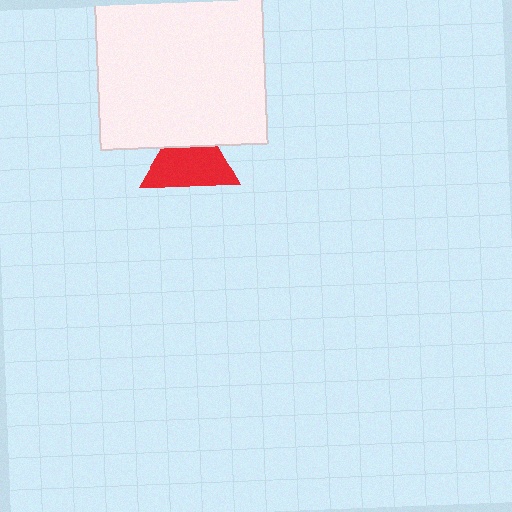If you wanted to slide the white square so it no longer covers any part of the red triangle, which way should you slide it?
Slide it up — that is the most direct way to separate the two shapes.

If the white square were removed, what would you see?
You would see the complete red triangle.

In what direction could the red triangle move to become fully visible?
The red triangle could move down. That would shift it out from behind the white square entirely.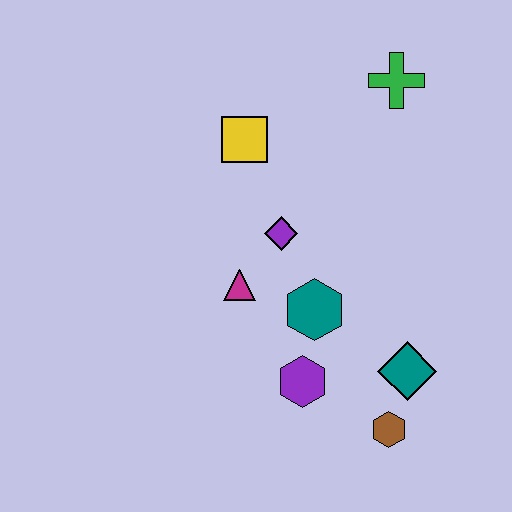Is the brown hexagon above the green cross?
No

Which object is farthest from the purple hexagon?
The green cross is farthest from the purple hexagon.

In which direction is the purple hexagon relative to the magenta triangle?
The purple hexagon is below the magenta triangle.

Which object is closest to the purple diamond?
The magenta triangle is closest to the purple diamond.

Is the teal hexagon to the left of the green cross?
Yes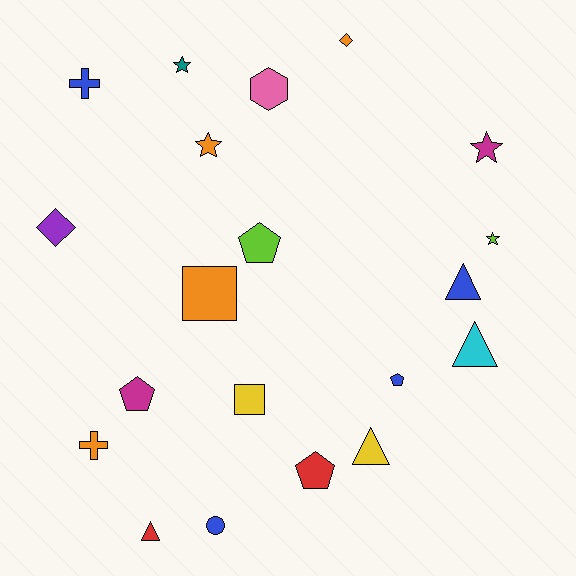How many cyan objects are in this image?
There is 1 cyan object.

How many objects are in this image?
There are 20 objects.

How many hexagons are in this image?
There is 1 hexagon.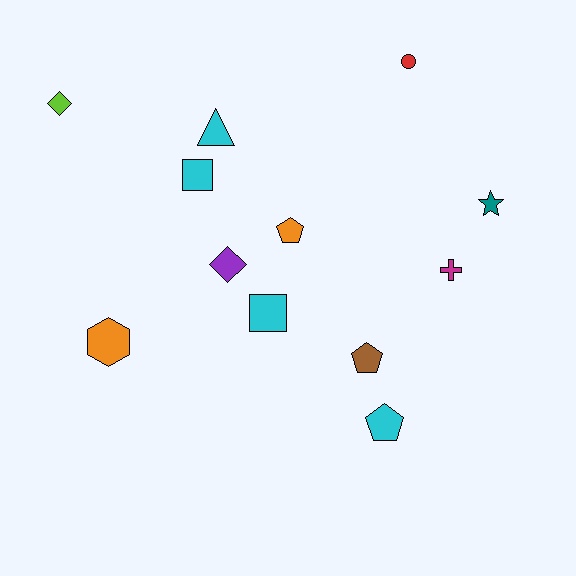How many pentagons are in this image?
There are 3 pentagons.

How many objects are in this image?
There are 12 objects.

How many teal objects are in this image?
There is 1 teal object.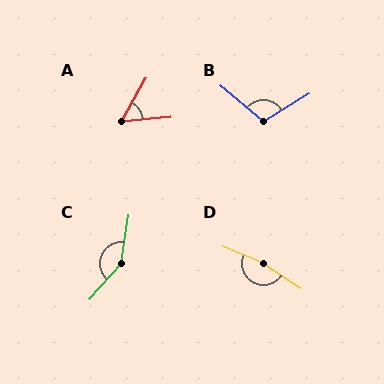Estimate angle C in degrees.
Approximately 146 degrees.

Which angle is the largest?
D, at approximately 168 degrees.